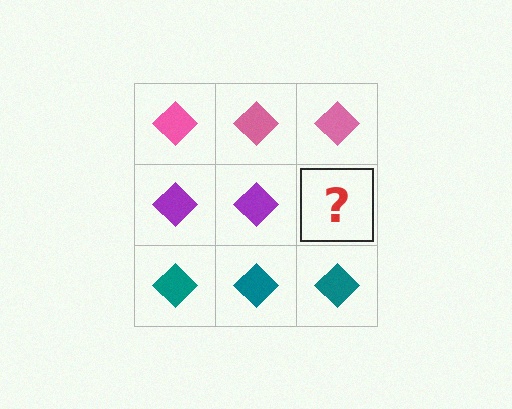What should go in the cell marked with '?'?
The missing cell should contain a purple diamond.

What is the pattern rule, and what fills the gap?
The rule is that each row has a consistent color. The gap should be filled with a purple diamond.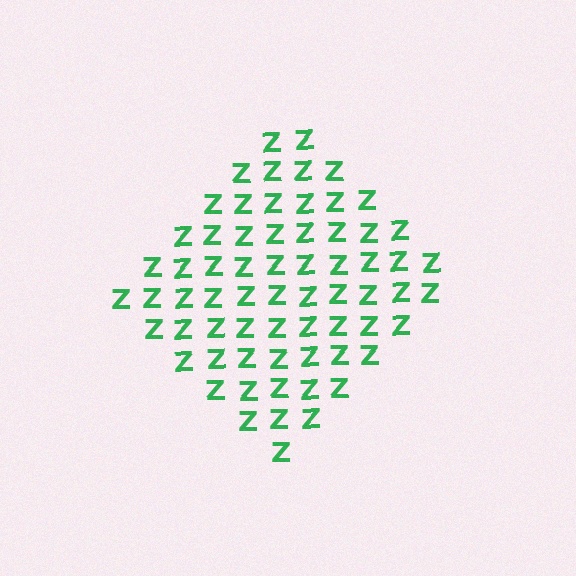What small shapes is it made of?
It is made of small letter Z's.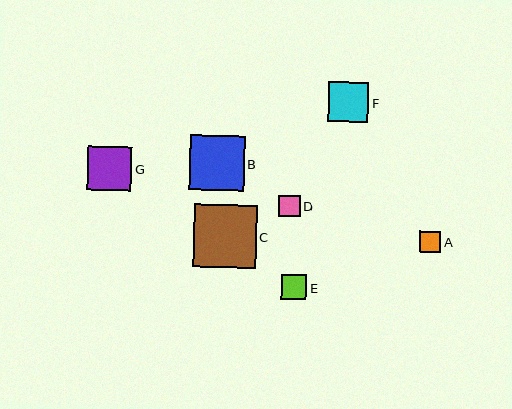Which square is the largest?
Square C is the largest with a size of approximately 62 pixels.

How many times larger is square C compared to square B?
Square C is approximately 1.1 times the size of square B.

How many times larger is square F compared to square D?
Square F is approximately 1.9 times the size of square D.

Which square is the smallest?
Square D is the smallest with a size of approximately 21 pixels.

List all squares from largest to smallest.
From largest to smallest: C, B, G, F, E, A, D.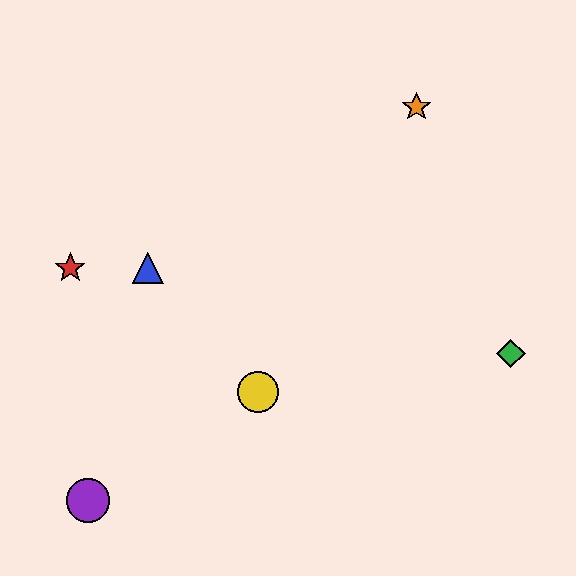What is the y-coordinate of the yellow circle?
The yellow circle is at y≈392.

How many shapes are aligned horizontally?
2 shapes (the red star, the blue triangle) are aligned horizontally.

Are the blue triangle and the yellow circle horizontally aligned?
No, the blue triangle is at y≈268 and the yellow circle is at y≈392.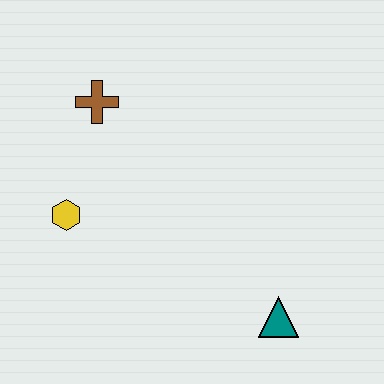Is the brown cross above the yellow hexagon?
Yes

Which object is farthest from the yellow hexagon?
The teal triangle is farthest from the yellow hexagon.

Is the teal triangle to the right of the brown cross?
Yes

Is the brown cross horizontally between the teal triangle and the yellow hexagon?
Yes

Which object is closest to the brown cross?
The yellow hexagon is closest to the brown cross.